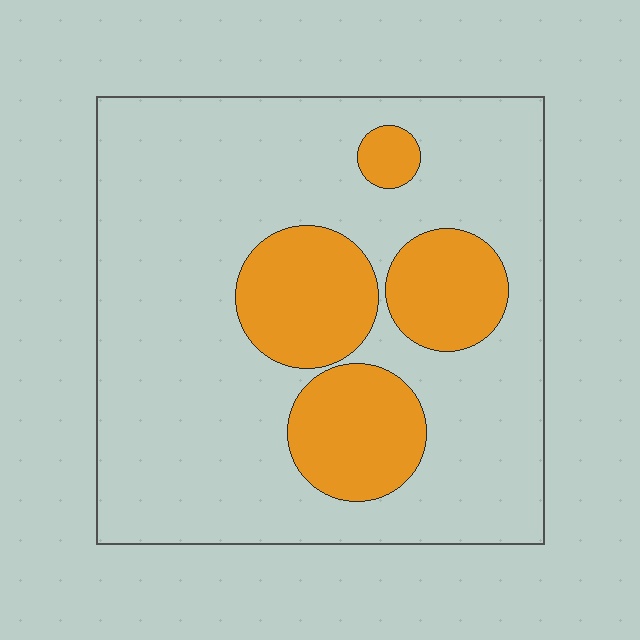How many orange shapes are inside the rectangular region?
4.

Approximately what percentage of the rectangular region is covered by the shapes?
Approximately 25%.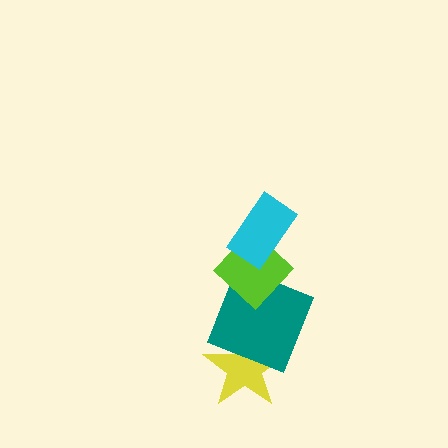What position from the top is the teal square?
The teal square is 3rd from the top.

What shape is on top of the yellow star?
The teal square is on top of the yellow star.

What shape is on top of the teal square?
The lime diamond is on top of the teal square.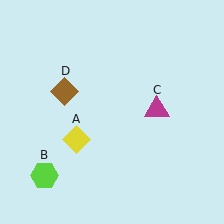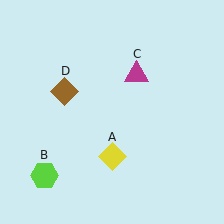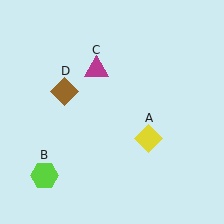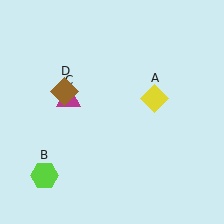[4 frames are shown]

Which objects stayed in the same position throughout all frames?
Lime hexagon (object B) and brown diamond (object D) remained stationary.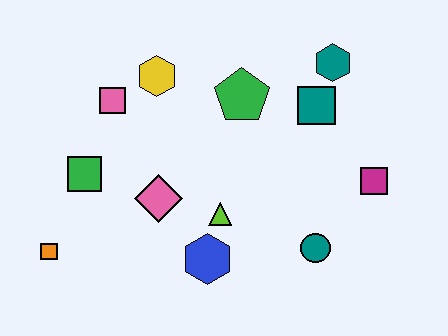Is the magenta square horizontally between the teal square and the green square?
No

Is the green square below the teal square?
Yes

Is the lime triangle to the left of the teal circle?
Yes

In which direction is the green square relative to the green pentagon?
The green square is to the left of the green pentagon.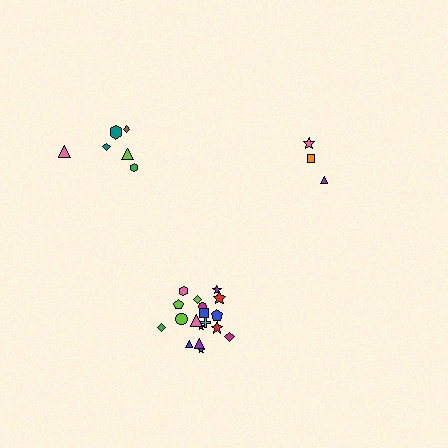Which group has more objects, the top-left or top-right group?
The top-left group.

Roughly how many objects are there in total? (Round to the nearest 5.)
Roughly 25 objects in total.